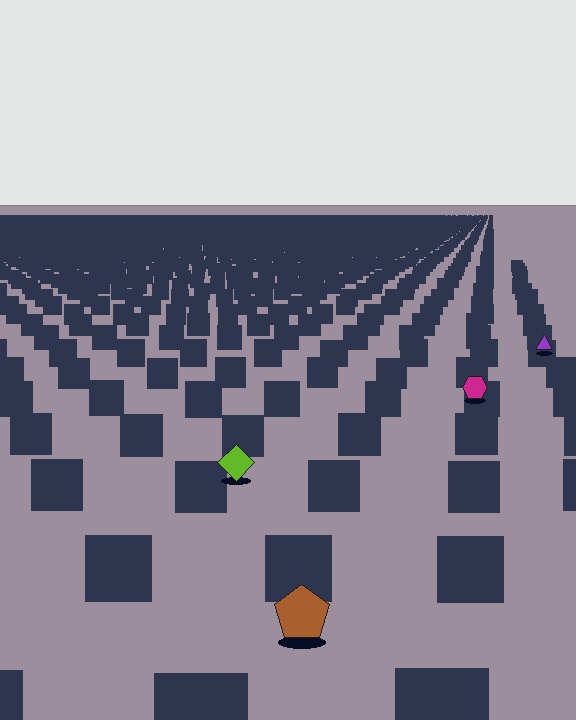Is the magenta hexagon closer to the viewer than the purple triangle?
Yes. The magenta hexagon is closer — you can tell from the texture gradient: the ground texture is coarser near it.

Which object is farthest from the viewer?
The purple triangle is farthest from the viewer. It appears smaller and the ground texture around it is denser.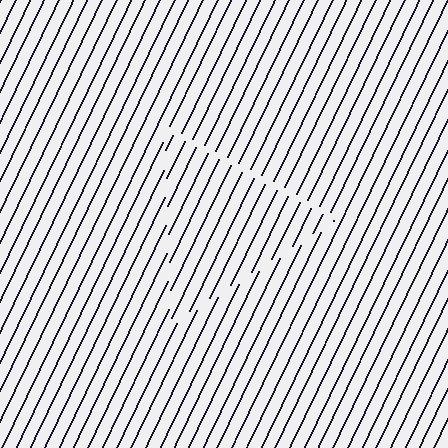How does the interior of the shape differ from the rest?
The interior of the shape contains the same grating, shifted by half a period — the contour is defined by the phase discontinuity where line-ends from the inner and outer gratings abut.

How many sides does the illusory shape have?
3 sides — the line-ends trace a triangle.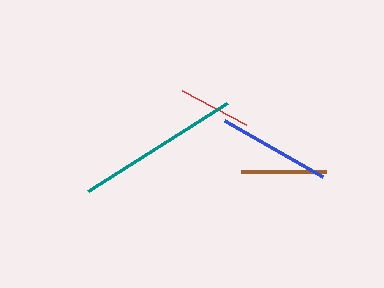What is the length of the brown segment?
The brown segment is approximately 85 pixels long.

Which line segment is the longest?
The teal line is the longest at approximately 165 pixels.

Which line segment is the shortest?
The red line is the shortest at approximately 72 pixels.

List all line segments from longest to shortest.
From longest to shortest: teal, blue, brown, red.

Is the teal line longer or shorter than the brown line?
The teal line is longer than the brown line.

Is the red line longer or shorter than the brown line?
The brown line is longer than the red line.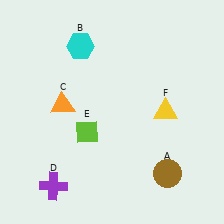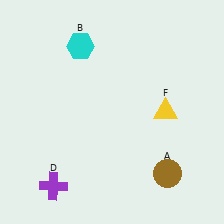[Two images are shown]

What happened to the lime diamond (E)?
The lime diamond (E) was removed in Image 2. It was in the bottom-left area of Image 1.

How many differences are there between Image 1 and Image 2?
There are 2 differences between the two images.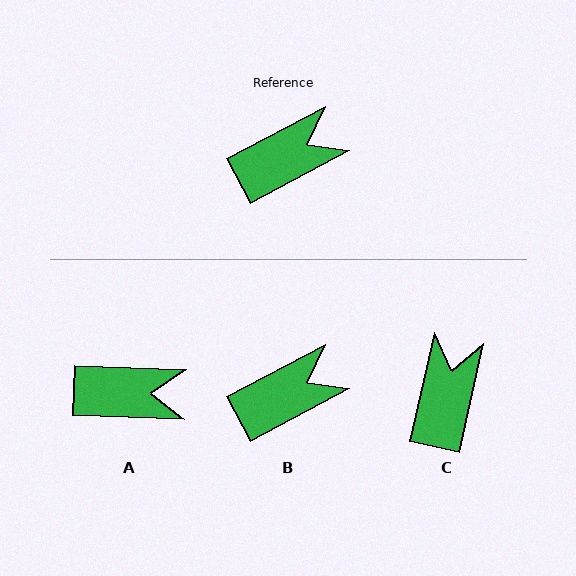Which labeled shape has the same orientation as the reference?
B.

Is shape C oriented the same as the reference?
No, it is off by about 49 degrees.